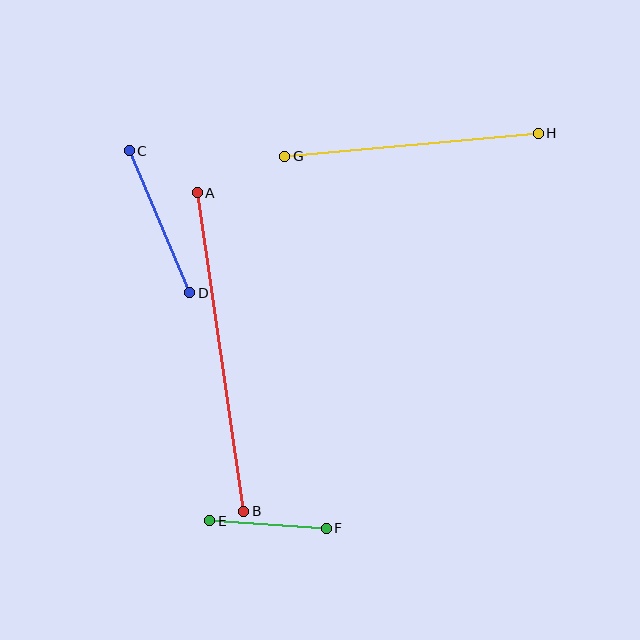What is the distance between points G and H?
The distance is approximately 254 pixels.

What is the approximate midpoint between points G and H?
The midpoint is at approximately (412, 145) pixels.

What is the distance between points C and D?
The distance is approximately 154 pixels.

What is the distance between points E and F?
The distance is approximately 117 pixels.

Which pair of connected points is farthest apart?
Points A and B are farthest apart.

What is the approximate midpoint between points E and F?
The midpoint is at approximately (268, 525) pixels.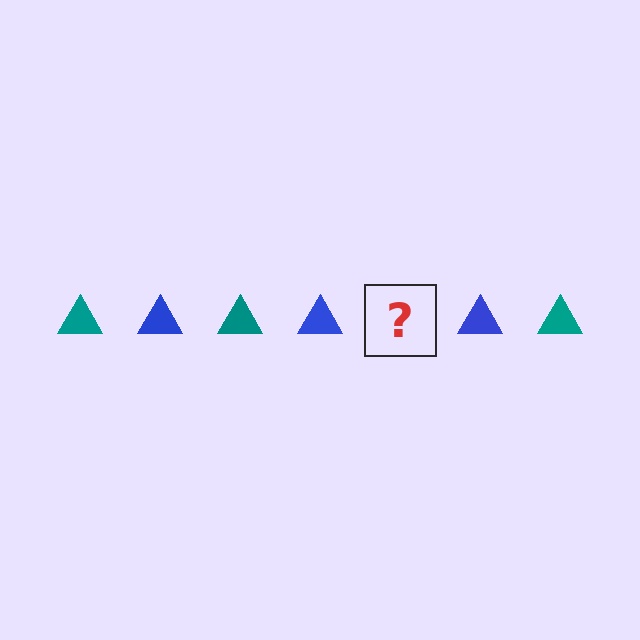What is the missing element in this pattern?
The missing element is a teal triangle.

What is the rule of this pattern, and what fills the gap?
The rule is that the pattern cycles through teal, blue triangles. The gap should be filled with a teal triangle.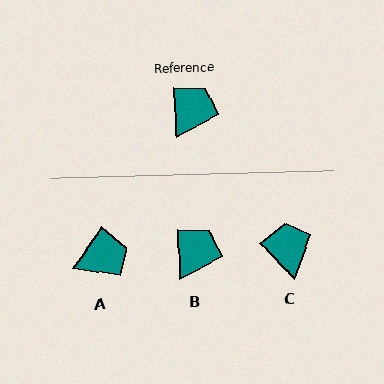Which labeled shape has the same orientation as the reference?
B.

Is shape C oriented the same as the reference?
No, it is off by about 42 degrees.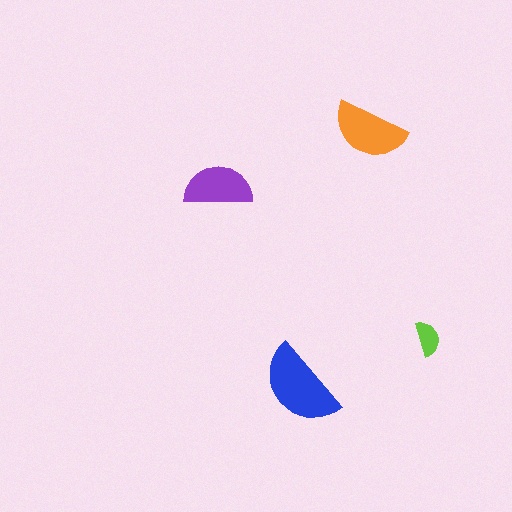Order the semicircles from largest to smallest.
the blue one, the orange one, the purple one, the lime one.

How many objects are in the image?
There are 4 objects in the image.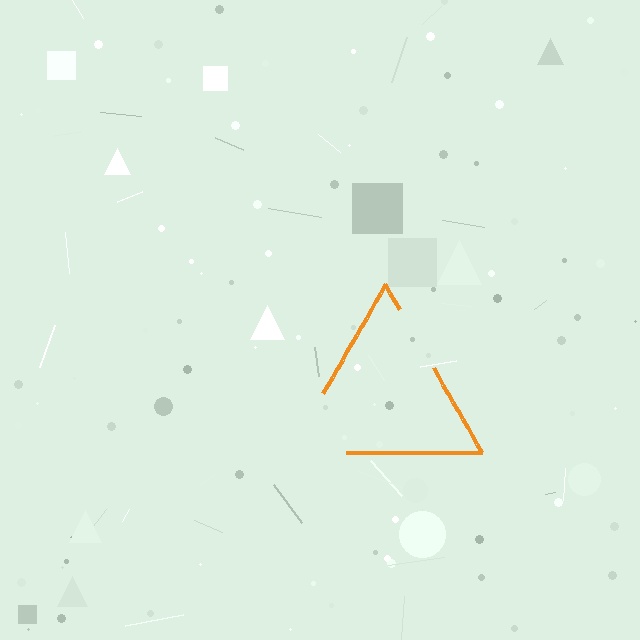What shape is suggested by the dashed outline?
The dashed outline suggests a triangle.